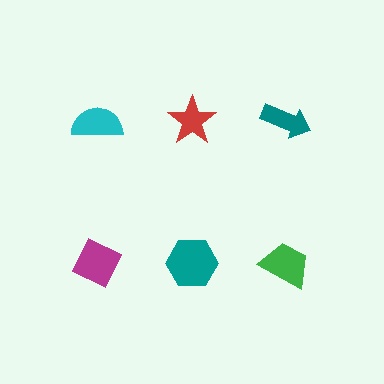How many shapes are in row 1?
3 shapes.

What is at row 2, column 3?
A green trapezoid.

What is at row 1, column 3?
A teal arrow.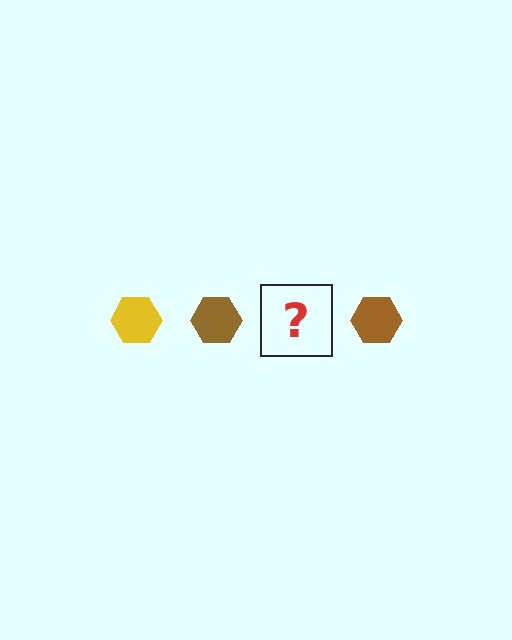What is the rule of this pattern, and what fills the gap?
The rule is that the pattern cycles through yellow, brown hexagons. The gap should be filled with a yellow hexagon.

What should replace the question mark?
The question mark should be replaced with a yellow hexagon.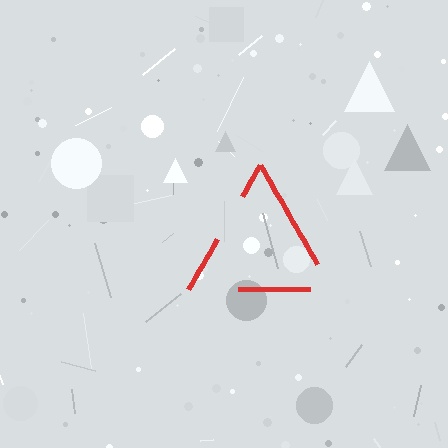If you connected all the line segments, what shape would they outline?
They would outline a triangle.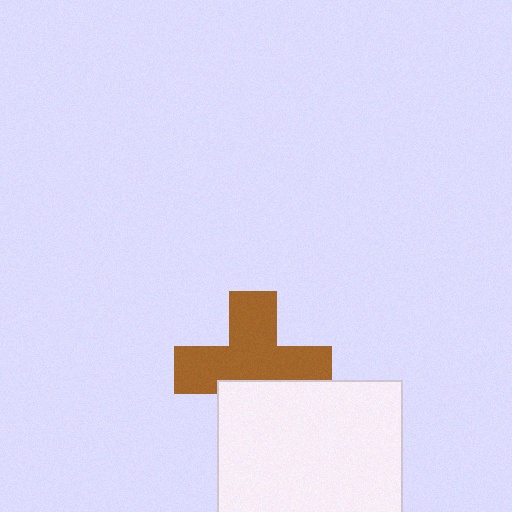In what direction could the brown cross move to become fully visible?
The brown cross could move up. That would shift it out from behind the white rectangle entirely.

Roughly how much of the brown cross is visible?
Most of it is visible (roughly 67%).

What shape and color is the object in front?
The object in front is a white rectangle.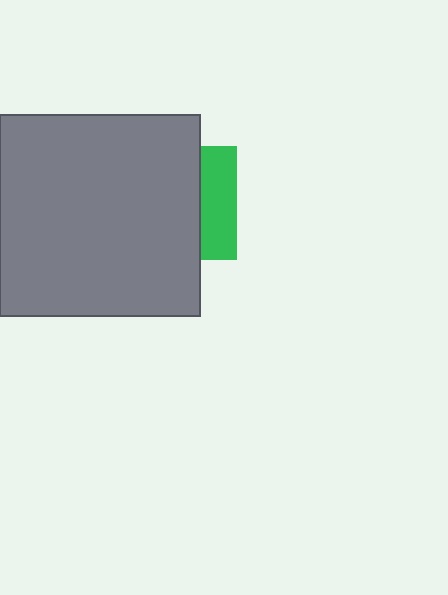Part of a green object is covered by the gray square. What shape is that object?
It is a square.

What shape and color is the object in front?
The object in front is a gray square.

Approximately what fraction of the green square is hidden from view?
Roughly 68% of the green square is hidden behind the gray square.